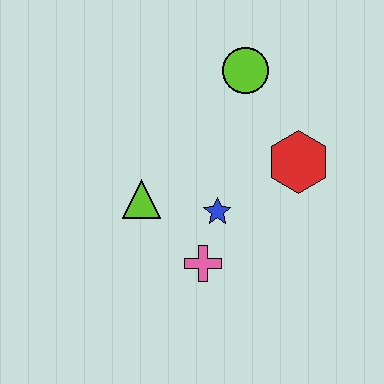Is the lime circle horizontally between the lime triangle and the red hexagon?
Yes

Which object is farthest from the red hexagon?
The lime triangle is farthest from the red hexagon.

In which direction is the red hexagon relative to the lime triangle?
The red hexagon is to the right of the lime triangle.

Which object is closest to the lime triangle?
The blue star is closest to the lime triangle.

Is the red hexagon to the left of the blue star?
No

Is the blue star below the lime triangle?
Yes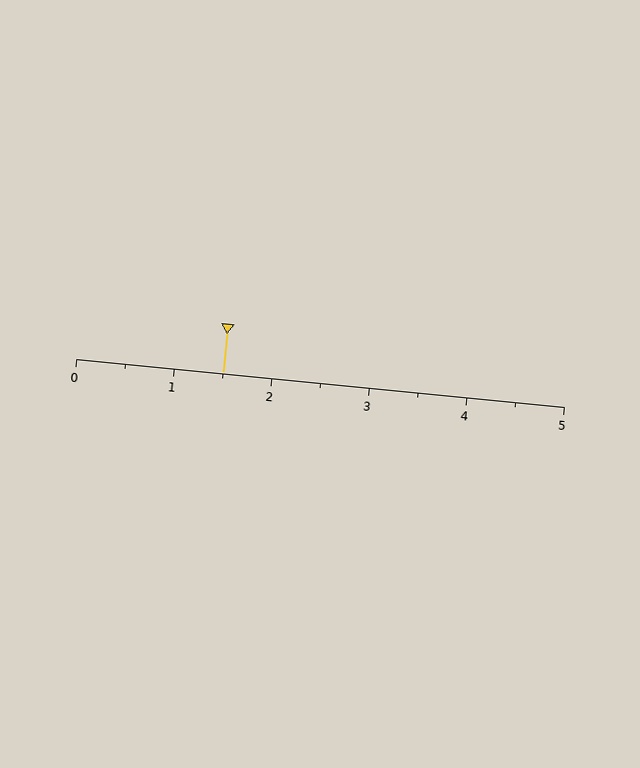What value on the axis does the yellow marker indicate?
The marker indicates approximately 1.5.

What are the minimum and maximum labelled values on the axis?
The axis runs from 0 to 5.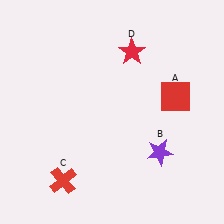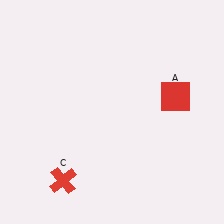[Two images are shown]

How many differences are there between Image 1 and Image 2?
There are 2 differences between the two images.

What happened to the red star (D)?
The red star (D) was removed in Image 2. It was in the top-right area of Image 1.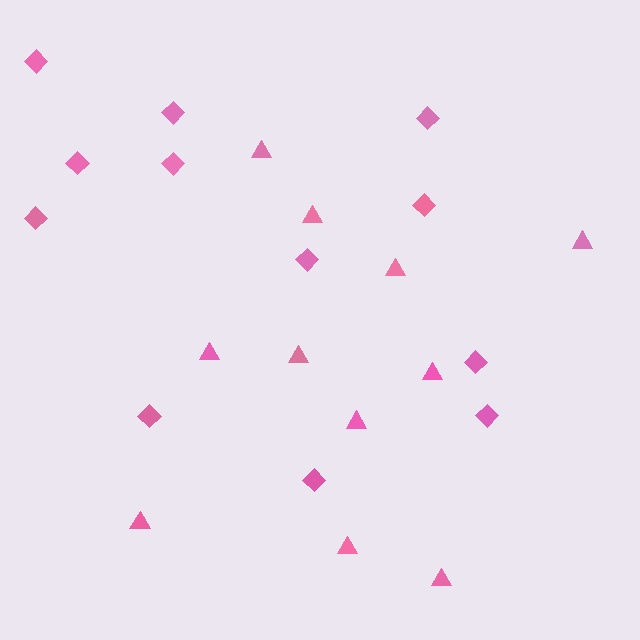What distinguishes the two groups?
There are 2 groups: one group of diamonds (12) and one group of triangles (11).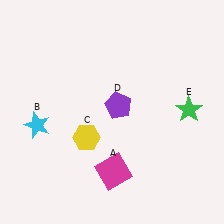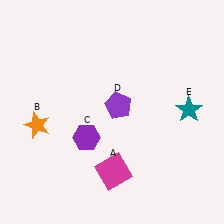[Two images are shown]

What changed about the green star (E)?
In Image 1, E is green. In Image 2, it changed to teal.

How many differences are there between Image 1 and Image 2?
There are 3 differences between the two images.